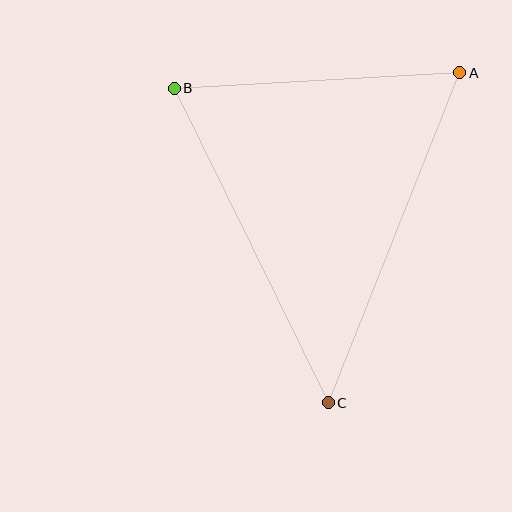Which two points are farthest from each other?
Points A and C are farthest from each other.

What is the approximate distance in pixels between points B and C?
The distance between B and C is approximately 350 pixels.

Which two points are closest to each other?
Points A and B are closest to each other.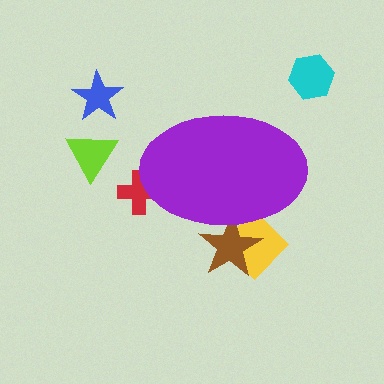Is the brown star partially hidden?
Yes, the brown star is partially hidden behind the purple ellipse.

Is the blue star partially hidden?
No, the blue star is fully visible.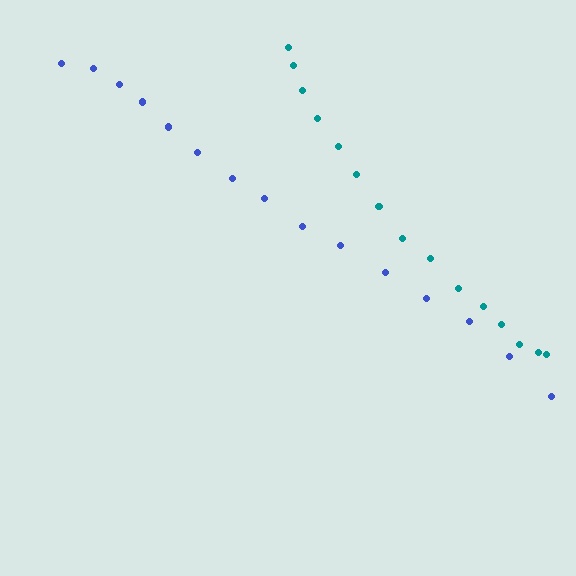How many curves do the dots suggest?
There are 2 distinct paths.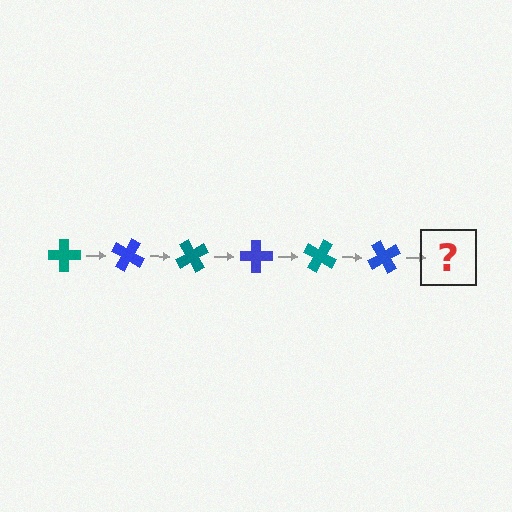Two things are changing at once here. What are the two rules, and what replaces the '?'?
The two rules are that it rotates 30 degrees each step and the color cycles through teal and blue. The '?' should be a teal cross, rotated 180 degrees from the start.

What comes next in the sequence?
The next element should be a teal cross, rotated 180 degrees from the start.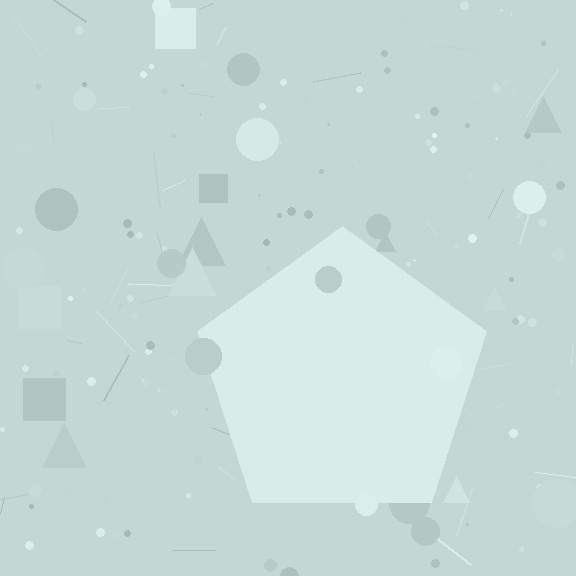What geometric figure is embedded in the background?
A pentagon is embedded in the background.